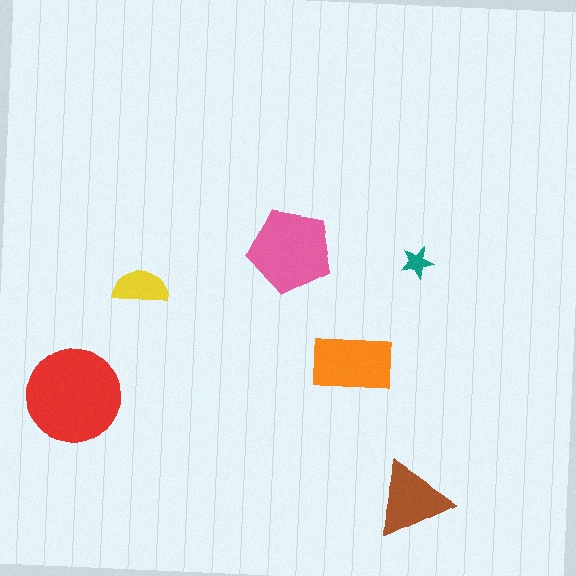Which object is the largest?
The red circle.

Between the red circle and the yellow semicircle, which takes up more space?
The red circle.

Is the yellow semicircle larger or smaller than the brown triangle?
Smaller.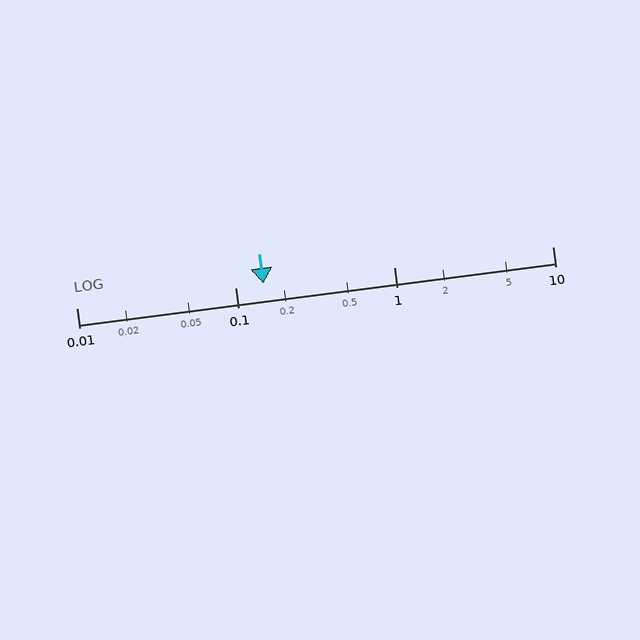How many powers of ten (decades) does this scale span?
The scale spans 3 decades, from 0.01 to 10.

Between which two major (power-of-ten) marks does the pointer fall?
The pointer is between 0.1 and 1.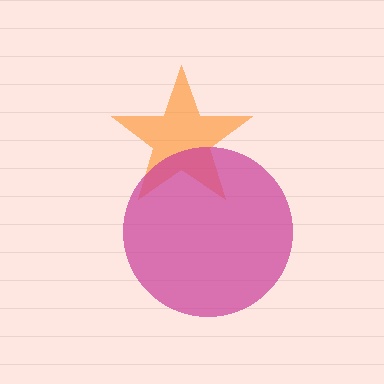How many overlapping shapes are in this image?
There are 2 overlapping shapes in the image.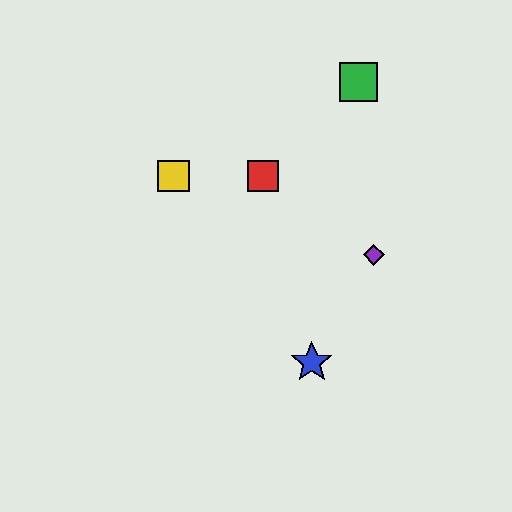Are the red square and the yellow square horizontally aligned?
Yes, both are at y≈176.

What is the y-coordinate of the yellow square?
The yellow square is at y≈176.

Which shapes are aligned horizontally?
The red square, the yellow square are aligned horizontally.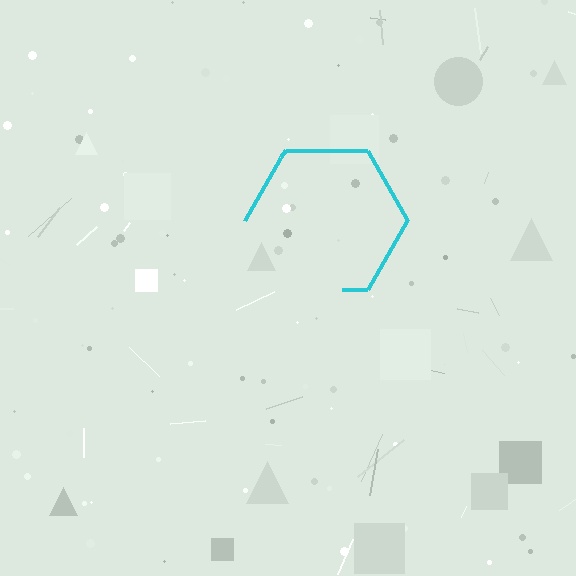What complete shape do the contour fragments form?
The contour fragments form a hexagon.